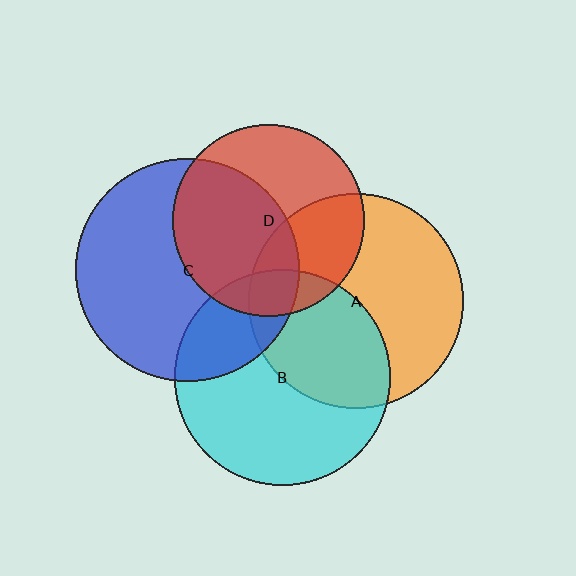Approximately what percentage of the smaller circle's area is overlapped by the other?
Approximately 50%.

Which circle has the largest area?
Circle C (blue).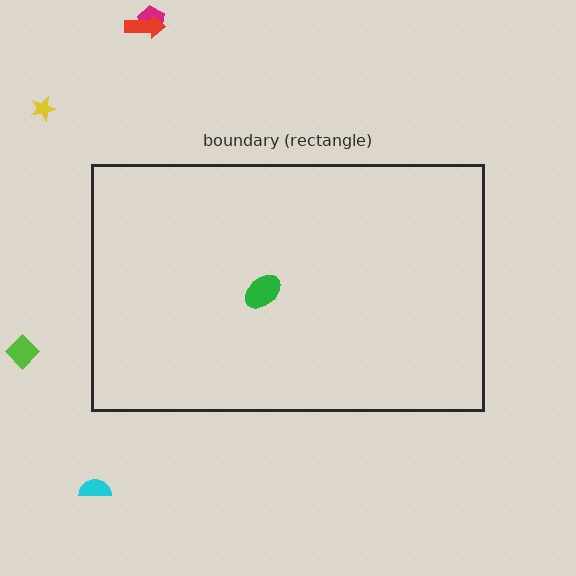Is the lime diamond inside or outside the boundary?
Outside.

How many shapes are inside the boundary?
1 inside, 5 outside.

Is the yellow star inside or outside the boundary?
Outside.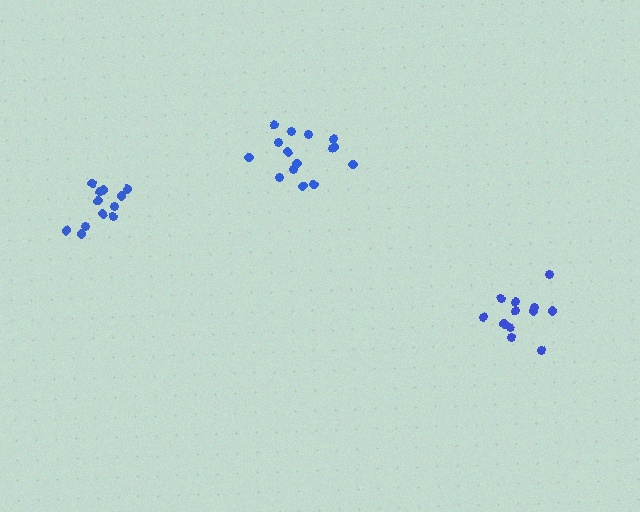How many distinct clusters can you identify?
There are 3 distinct clusters.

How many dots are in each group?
Group 1: 12 dots, Group 2: 15 dots, Group 3: 12 dots (39 total).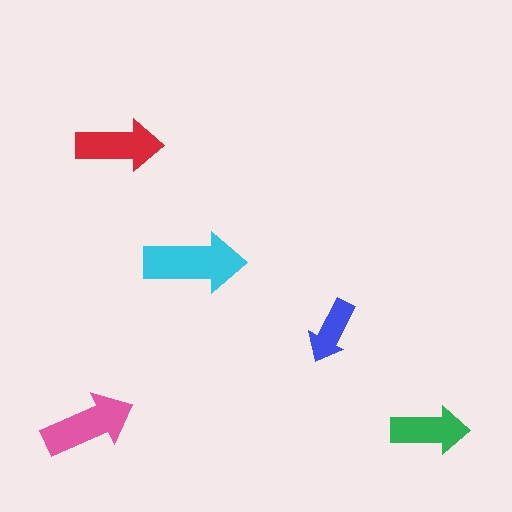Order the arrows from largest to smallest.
the cyan one, the pink one, the red one, the green one, the blue one.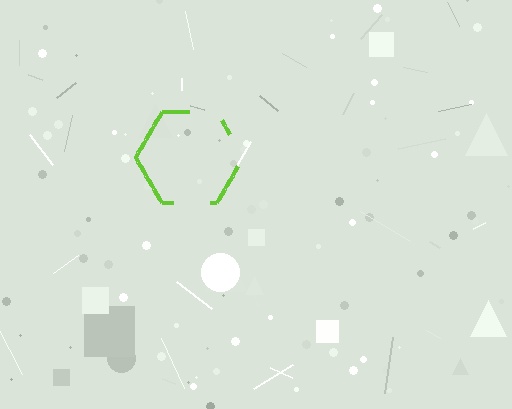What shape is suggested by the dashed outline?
The dashed outline suggests a hexagon.